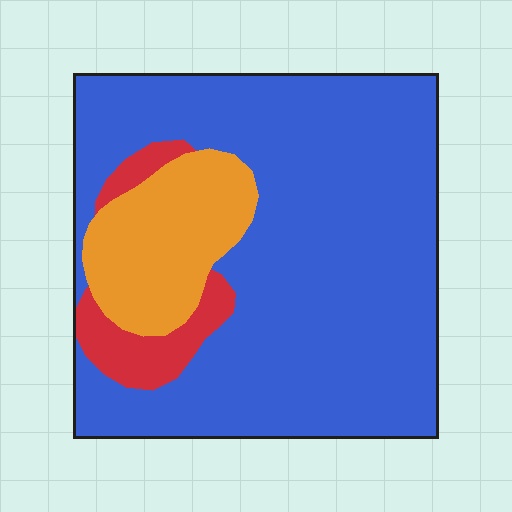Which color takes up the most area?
Blue, at roughly 75%.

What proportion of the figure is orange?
Orange takes up less than a sixth of the figure.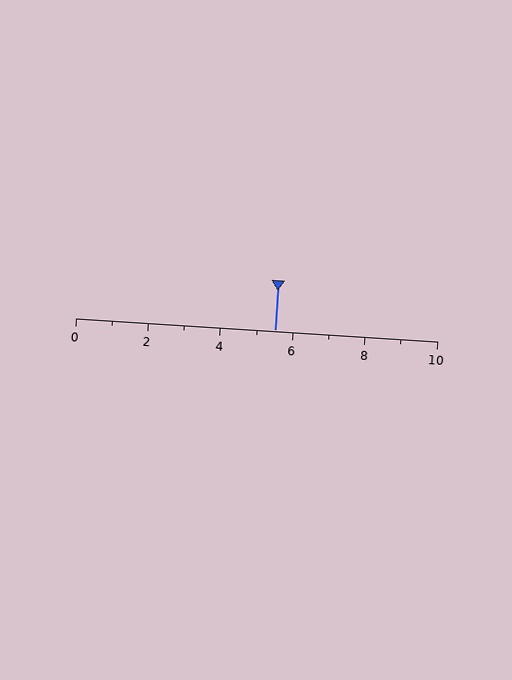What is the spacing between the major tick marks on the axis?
The major ticks are spaced 2 apart.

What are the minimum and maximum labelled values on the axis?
The axis runs from 0 to 10.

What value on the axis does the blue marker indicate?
The marker indicates approximately 5.5.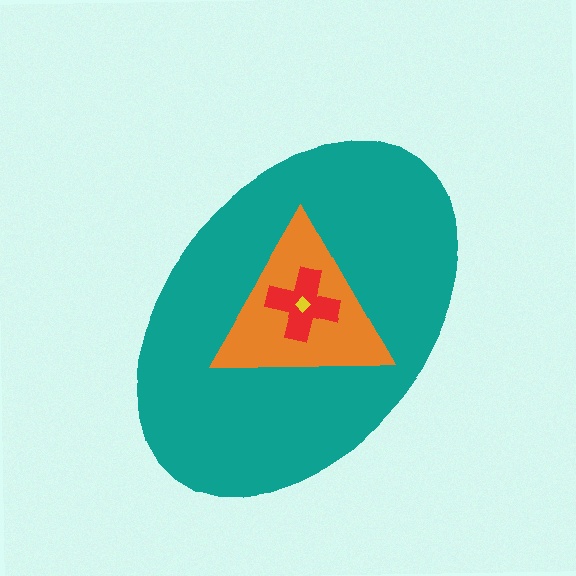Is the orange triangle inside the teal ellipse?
Yes.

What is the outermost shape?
The teal ellipse.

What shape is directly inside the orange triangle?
The red cross.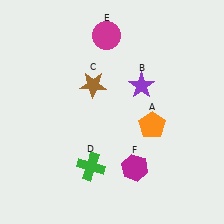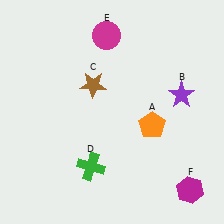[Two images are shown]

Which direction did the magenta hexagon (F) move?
The magenta hexagon (F) moved right.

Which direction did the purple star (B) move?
The purple star (B) moved right.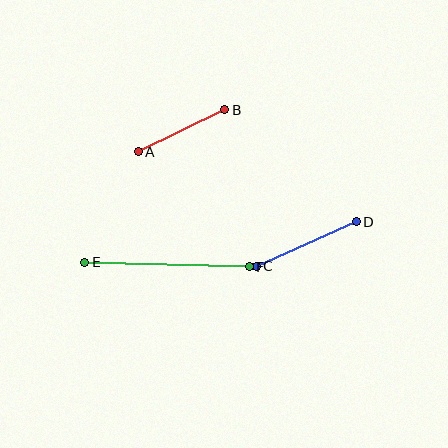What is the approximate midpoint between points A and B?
The midpoint is at approximately (181, 131) pixels.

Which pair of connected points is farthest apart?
Points E and F are farthest apart.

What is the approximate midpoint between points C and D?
The midpoint is at approximately (306, 244) pixels.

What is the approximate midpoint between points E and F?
The midpoint is at approximately (167, 265) pixels.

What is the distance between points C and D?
The distance is approximately 109 pixels.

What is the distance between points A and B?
The distance is approximately 96 pixels.